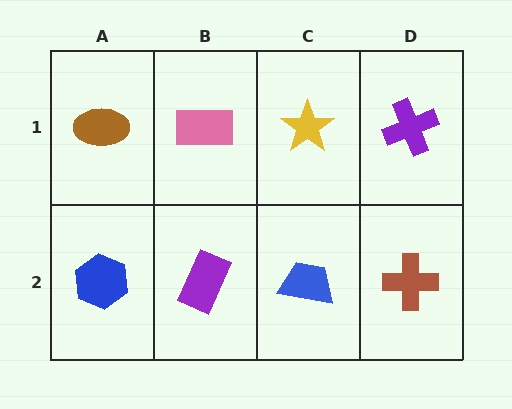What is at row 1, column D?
A purple cross.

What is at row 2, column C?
A blue trapezoid.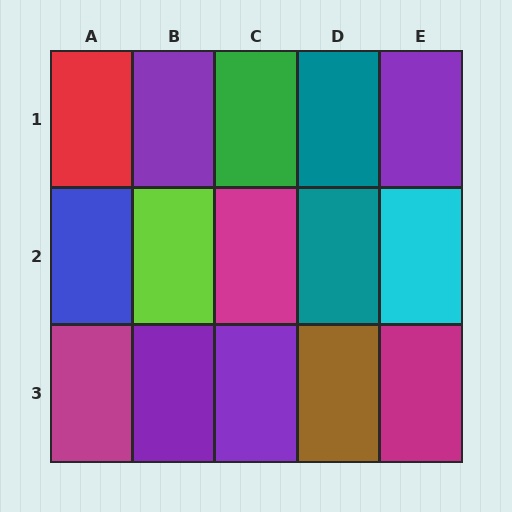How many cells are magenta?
3 cells are magenta.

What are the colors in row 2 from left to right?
Blue, lime, magenta, teal, cyan.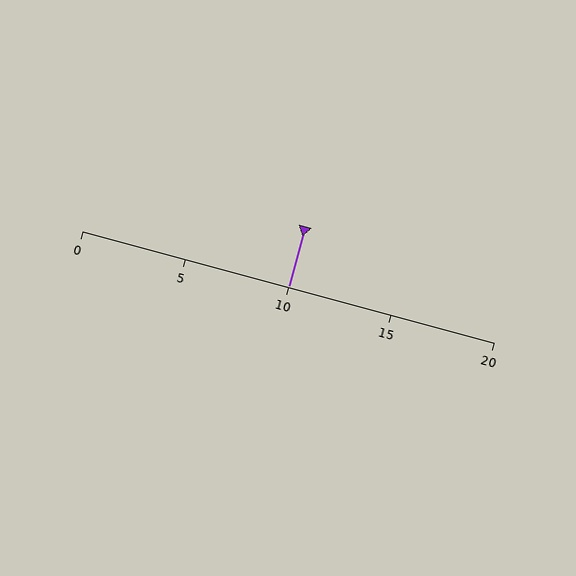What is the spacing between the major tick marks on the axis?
The major ticks are spaced 5 apart.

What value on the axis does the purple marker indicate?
The marker indicates approximately 10.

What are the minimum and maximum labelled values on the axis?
The axis runs from 0 to 20.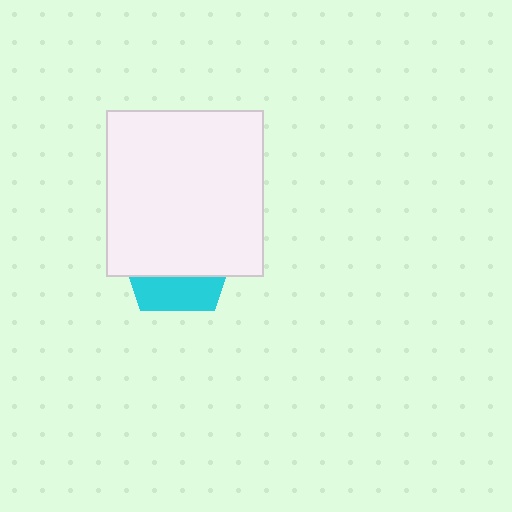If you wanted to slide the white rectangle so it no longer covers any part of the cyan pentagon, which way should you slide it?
Slide it up — that is the most direct way to separate the two shapes.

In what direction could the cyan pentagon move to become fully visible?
The cyan pentagon could move down. That would shift it out from behind the white rectangle entirely.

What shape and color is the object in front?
The object in front is a white rectangle.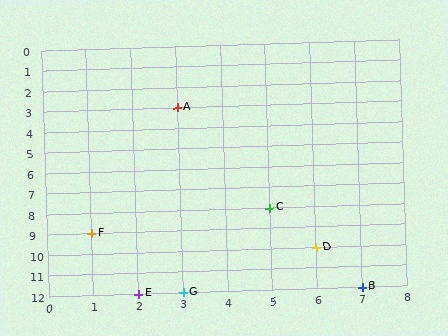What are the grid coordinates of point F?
Point F is at grid coordinates (1, 9).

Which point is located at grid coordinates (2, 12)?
Point E is at (2, 12).